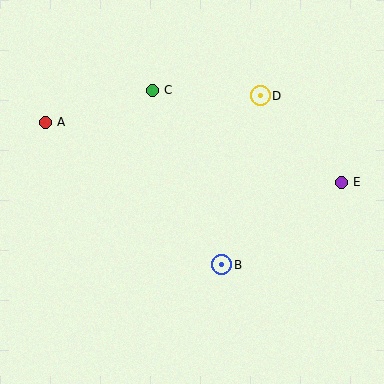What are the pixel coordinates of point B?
Point B is at (222, 265).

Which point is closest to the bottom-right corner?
Point B is closest to the bottom-right corner.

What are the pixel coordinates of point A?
Point A is at (45, 122).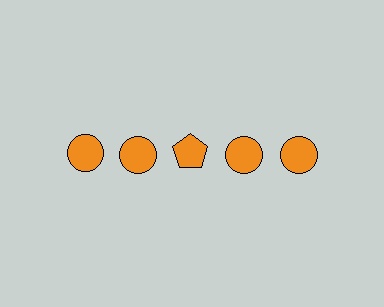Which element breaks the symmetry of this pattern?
The orange pentagon in the top row, center column breaks the symmetry. All other shapes are orange circles.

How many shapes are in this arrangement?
There are 5 shapes arranged in a grid pattern.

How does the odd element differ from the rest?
It has a different shape: pentagon instead of circle.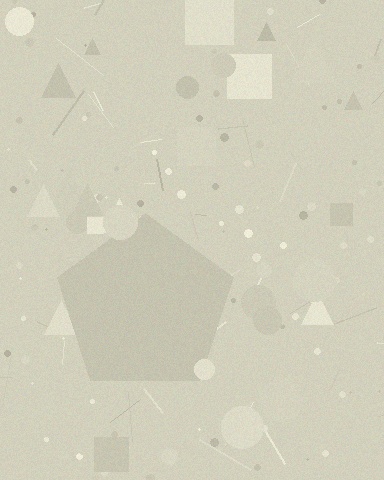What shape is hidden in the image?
A pentagon is hidden in the image.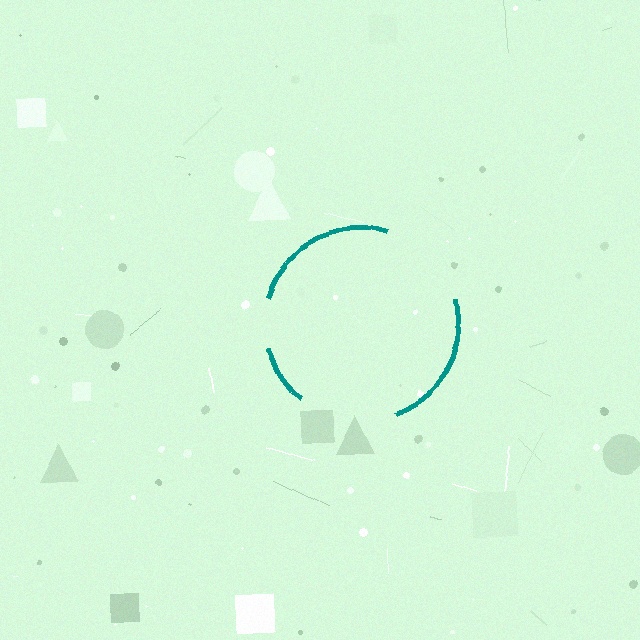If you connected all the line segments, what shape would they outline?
They would outline a circle.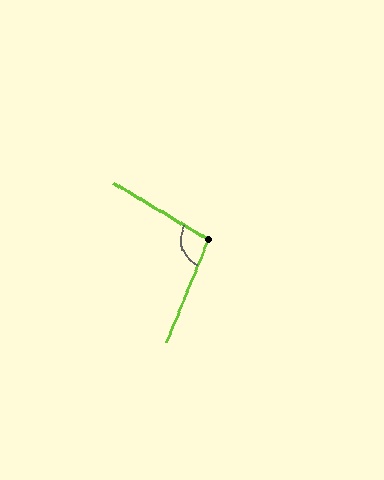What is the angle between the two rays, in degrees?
Approximately 98 degrees.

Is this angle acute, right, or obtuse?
It is obtuse.